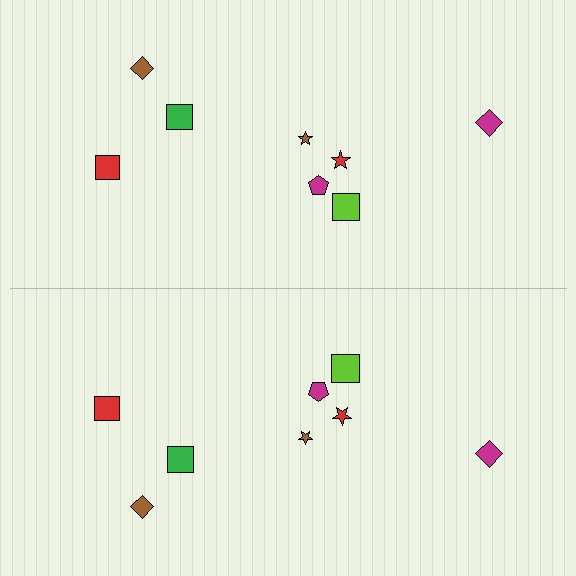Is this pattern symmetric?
Yes, this pattern has bilateral (reflection) symmetry.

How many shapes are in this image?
There are 16 shapes in this image.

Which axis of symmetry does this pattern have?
The pattern has a horizontal axis of symmetry running through the center of the image.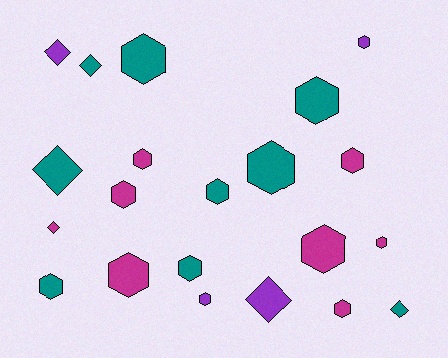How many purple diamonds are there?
There are 2 purple diamonds.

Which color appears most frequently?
Teal, with 9 objects.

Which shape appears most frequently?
Hexagon, with 15 objects.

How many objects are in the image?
There are 21 objects.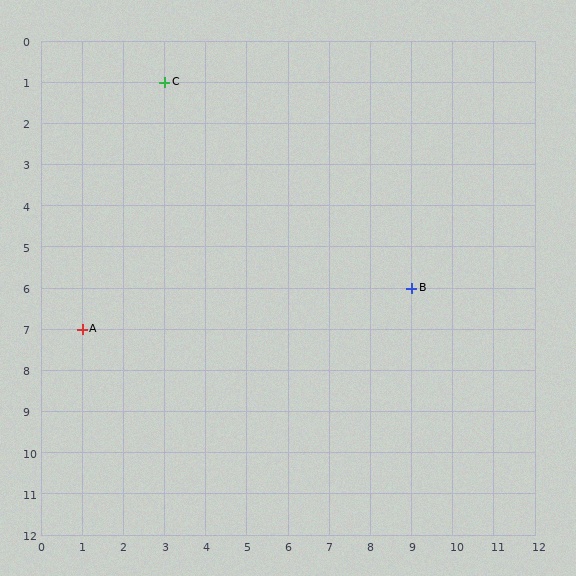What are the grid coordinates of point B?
Point B is at grid coordinates (9, 6).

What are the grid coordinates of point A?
Point A is at grid coordinates (1, 7).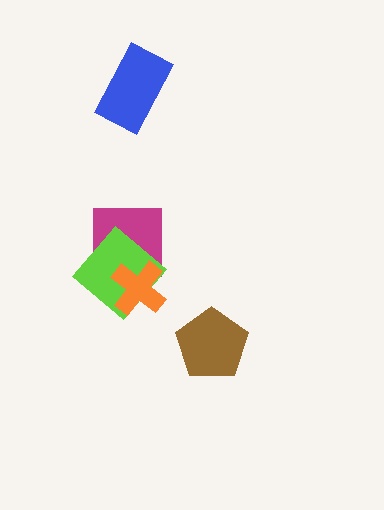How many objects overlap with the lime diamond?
2 objects overlap with the lime diamond.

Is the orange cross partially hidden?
No, no other shape covers it.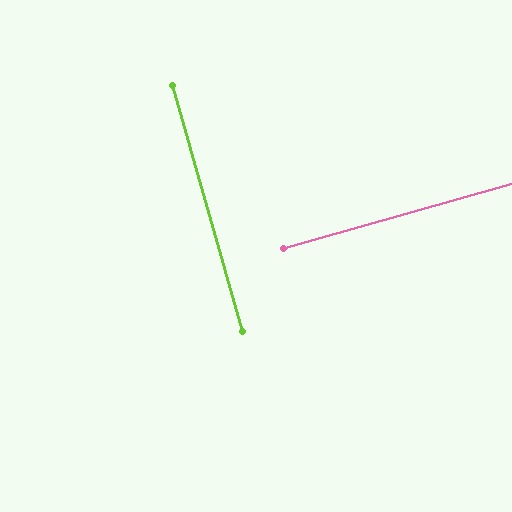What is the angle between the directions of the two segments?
Approximately 90 degrees.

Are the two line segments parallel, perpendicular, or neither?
Perpendicular — they meet at approximately 90°.